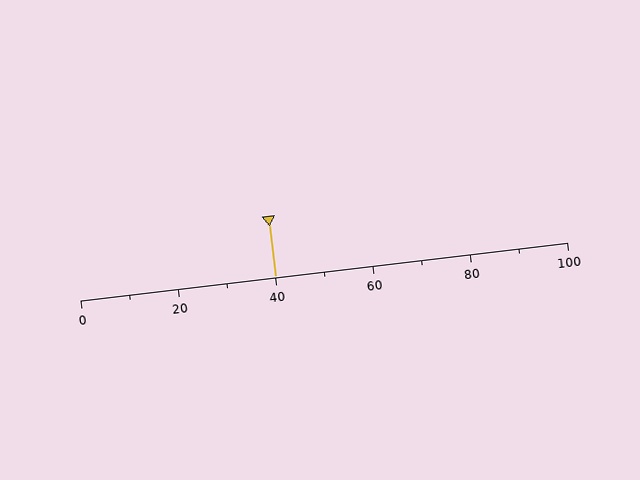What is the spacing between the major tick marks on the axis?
The major ticks are spaced 20 apart.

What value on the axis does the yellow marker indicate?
The marker indicates approximately 40.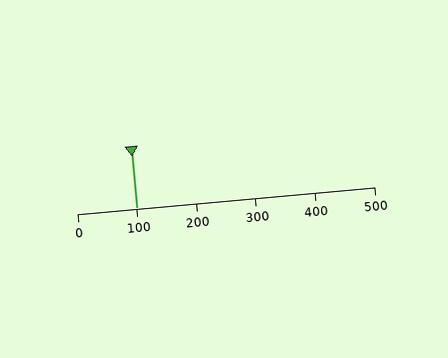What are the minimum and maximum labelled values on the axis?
The axis runs from 0 to 500.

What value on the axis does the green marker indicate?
The marker indicates approximately 100.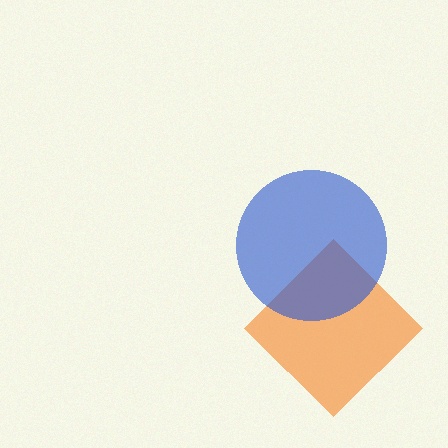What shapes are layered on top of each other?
The layered shapes are: an orange diamond, a blue circle.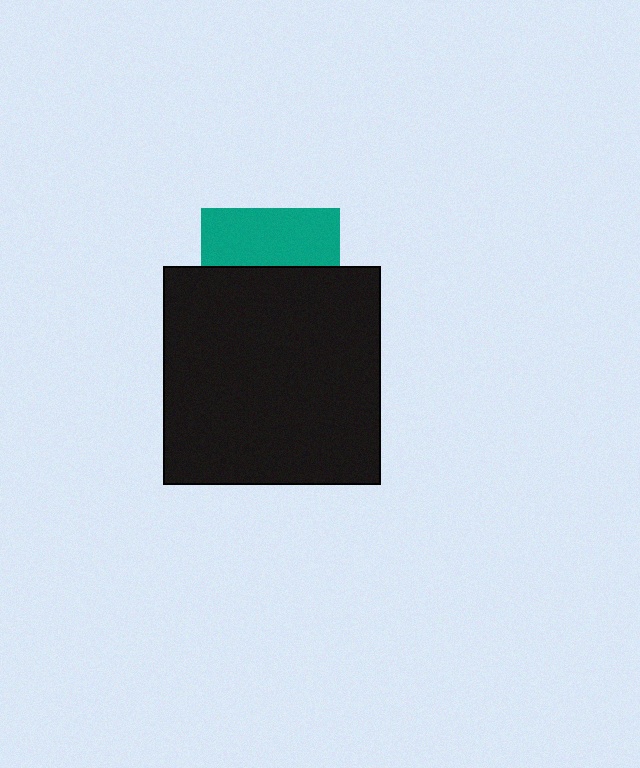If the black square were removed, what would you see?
You would see the complete teal square.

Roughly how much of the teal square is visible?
A small part of it is visible (roughly 41%).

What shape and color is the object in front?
The object in front is a black square.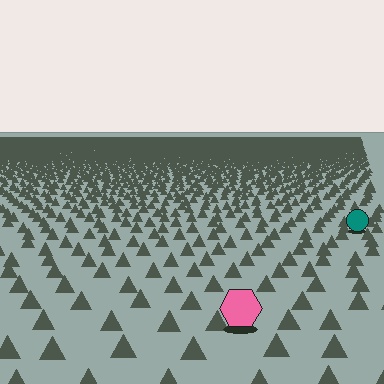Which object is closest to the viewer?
The pink hexagon is closest. The texture marks near it are larger and more spread out.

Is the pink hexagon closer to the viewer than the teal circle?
Yes. The pink hexagon is closer — you can tell from the texture gradient: the ground texture is coarser near it.